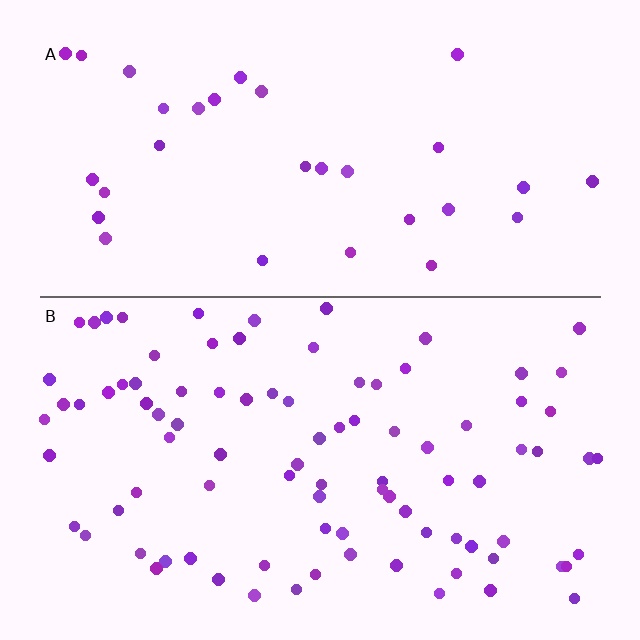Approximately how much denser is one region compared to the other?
Approximately 2.9× — region B over region A.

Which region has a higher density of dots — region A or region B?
B (the bottom).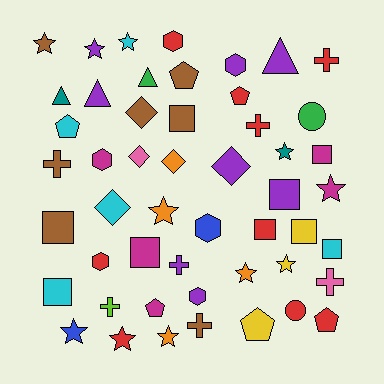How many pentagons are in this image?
There are 6 pentagons.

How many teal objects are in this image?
There are 2 teal objects.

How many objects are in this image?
There are 50 objects.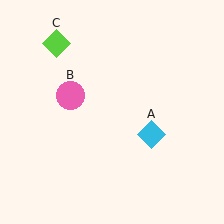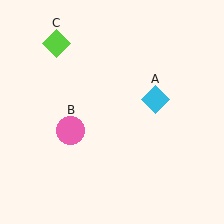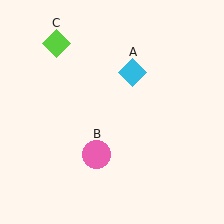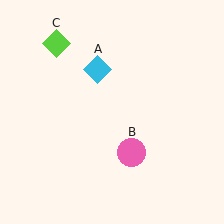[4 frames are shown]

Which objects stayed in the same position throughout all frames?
Lime diamond (object C) remained stationary.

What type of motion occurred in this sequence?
The cyan diamond (object A), pink circle (object B) rotated counterclockwise around the center of the scene.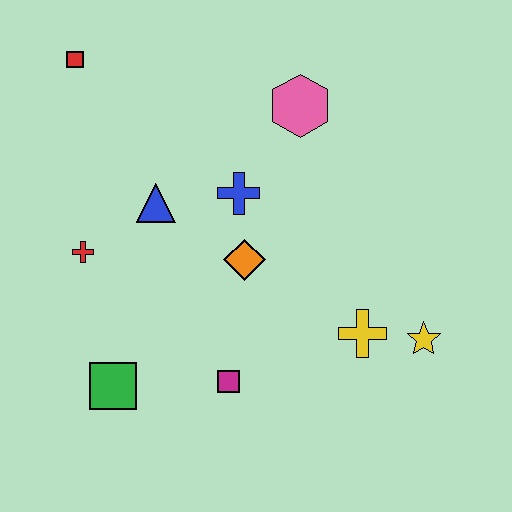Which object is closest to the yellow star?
The yellow cross is closest to the yellow star.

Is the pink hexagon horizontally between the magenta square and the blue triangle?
No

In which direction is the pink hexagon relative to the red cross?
The pink hexagon is to the right of the red cross.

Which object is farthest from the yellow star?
The red square is farthest from the yellow star.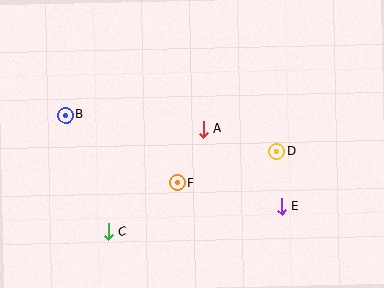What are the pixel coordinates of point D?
Point D is at (277, 151).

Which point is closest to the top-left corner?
Point B is closest to the top-left corner.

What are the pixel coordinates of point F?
Point F is at (177, 183).